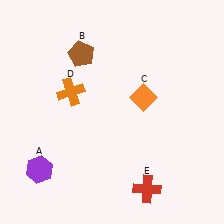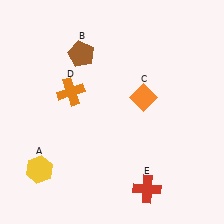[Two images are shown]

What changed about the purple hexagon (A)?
In Image 1, A is purple. In Image 2, it changed to yellow.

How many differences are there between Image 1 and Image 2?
There is 1 difference between the two images.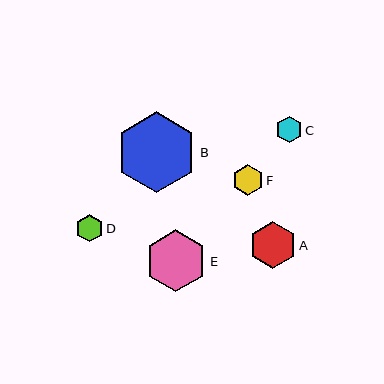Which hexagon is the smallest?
Hexagon C is the smallest with a size of approximately 26 pixels.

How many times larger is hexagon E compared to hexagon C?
Hexagon E is approximately 2.4 times the size of hexagon C.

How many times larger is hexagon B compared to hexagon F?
Hexagon B is approximately 2.6 times the size of hexagon F.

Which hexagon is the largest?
Hexagon B is the largest with a size of approximately 81 pixels.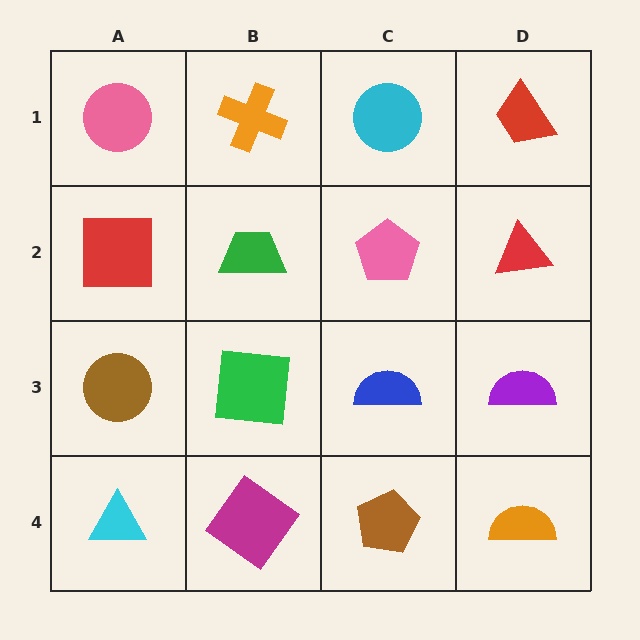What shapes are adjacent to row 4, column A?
A brown circle (row 3, column A), a magenta diamond (row 4, column B).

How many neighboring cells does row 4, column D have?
2.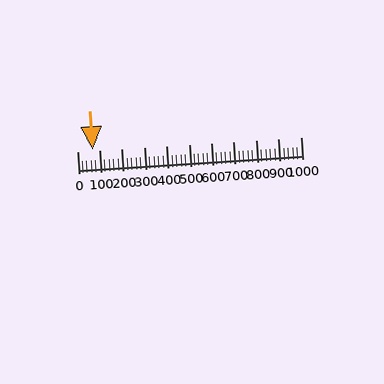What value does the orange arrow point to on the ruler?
The orange arrow points to approximately 69.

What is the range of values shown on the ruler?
The ruler shows values from 0 to 1000.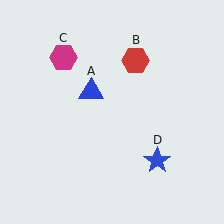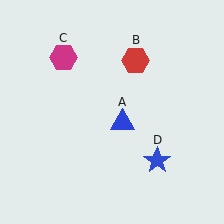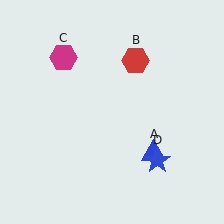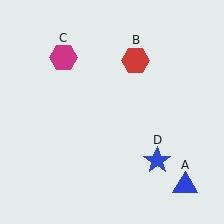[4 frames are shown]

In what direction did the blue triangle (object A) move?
The blue triangle (object A) moved down and to the right.